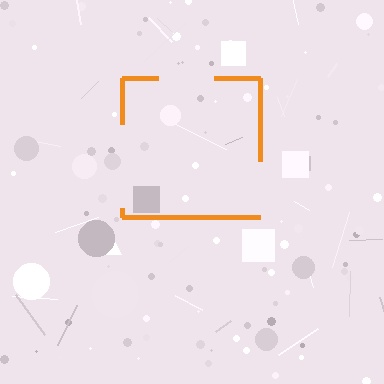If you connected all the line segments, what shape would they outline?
They would outline a square.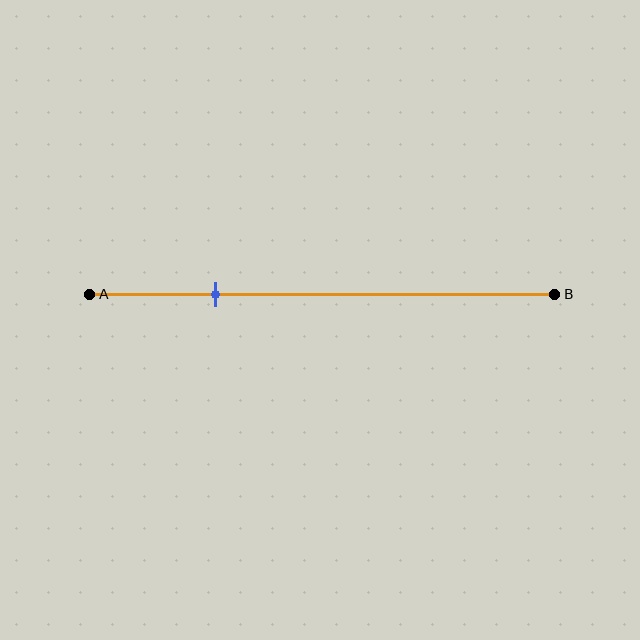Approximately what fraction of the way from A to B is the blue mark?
The blue mark is approximately 25% of the way from A to B.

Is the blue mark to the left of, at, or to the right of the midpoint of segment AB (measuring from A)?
The blue mark is to the left of the midpoint of segment AB.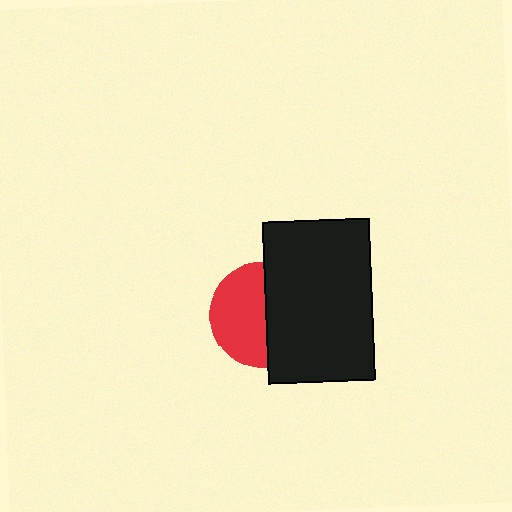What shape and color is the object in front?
The object in front is a black rectangle.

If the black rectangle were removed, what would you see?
You would see the complete red circle.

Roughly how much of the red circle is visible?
About half of it is visible (roughly 54%).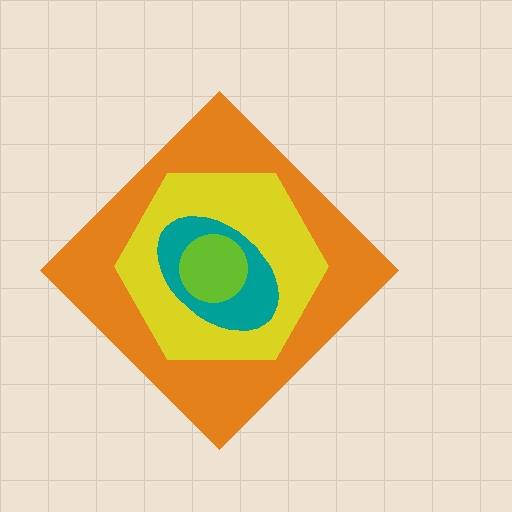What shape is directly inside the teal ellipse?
The lime circle.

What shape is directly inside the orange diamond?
The yellow hexagon.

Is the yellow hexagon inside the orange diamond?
Yes.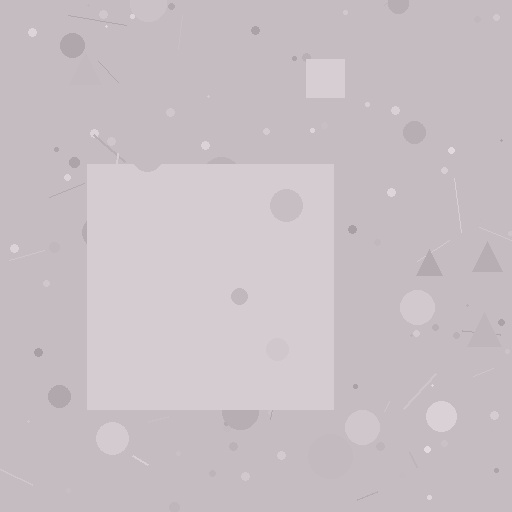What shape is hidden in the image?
A square is hidden in the image.